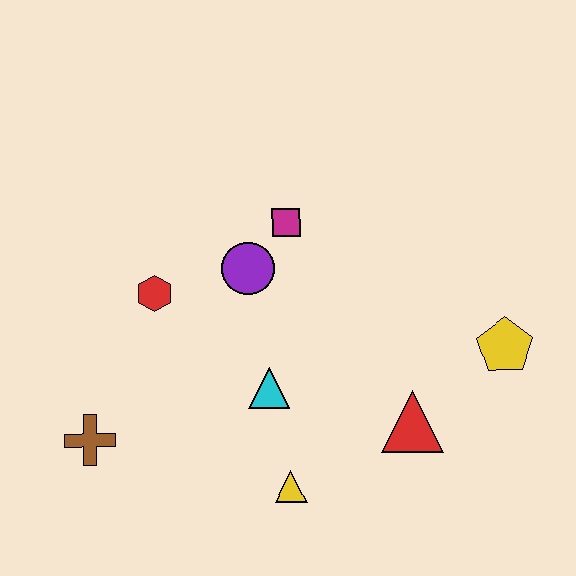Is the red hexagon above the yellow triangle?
Yes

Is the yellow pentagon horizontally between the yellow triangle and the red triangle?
No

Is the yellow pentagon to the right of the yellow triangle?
Yes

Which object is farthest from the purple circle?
The yellow pentagon is farthest from the purple circle.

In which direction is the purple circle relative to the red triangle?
The purple circle is to the left of the red triangle.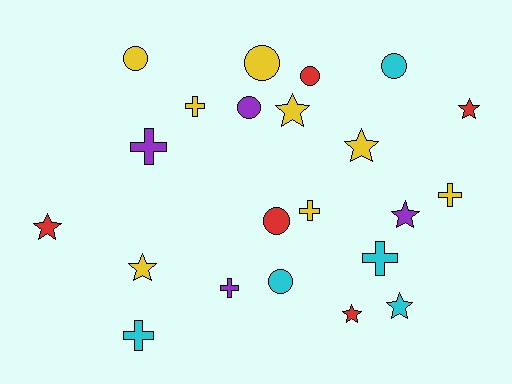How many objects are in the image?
There are 22 objects.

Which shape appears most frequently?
Star, with 8 objects.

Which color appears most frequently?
Yellow, with 8 objects.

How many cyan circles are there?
There are 2 cyan circles.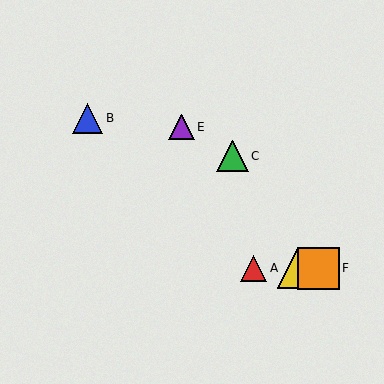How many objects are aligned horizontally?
3 objects (A, D, F) are aligned horizontally.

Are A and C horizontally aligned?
No, A is at y≈268 and C is at y≈156.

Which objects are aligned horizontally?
Objects A, D, F are aligned horizontally.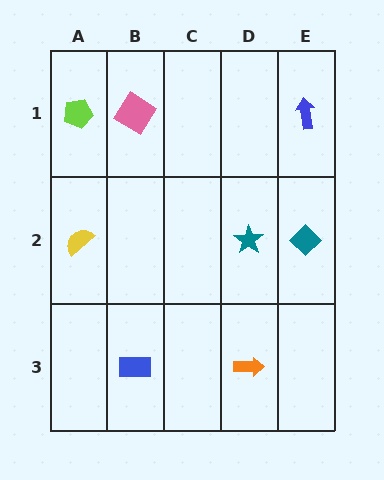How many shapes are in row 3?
2 shapes.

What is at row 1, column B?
A pink diamond.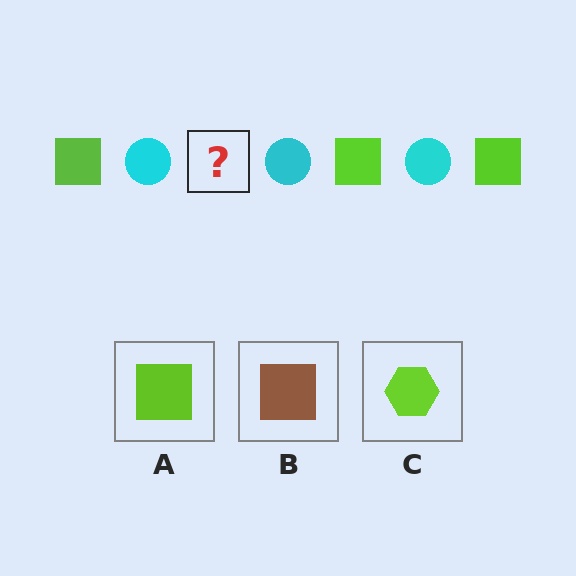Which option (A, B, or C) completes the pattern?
A.